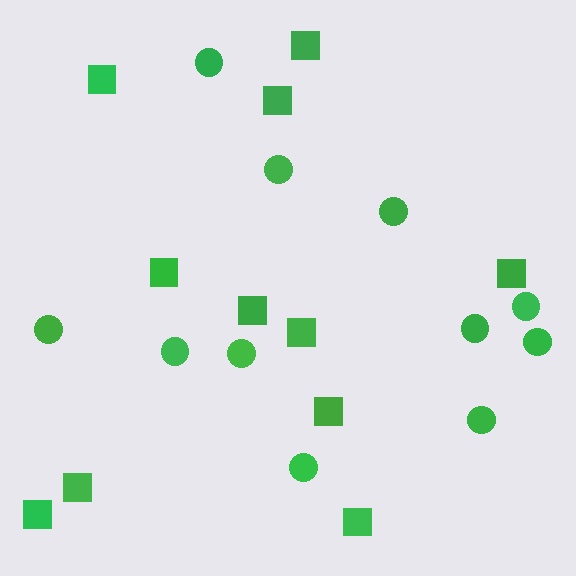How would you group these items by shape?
There are 2 groups: one group of squares (11) and one group of circles (11).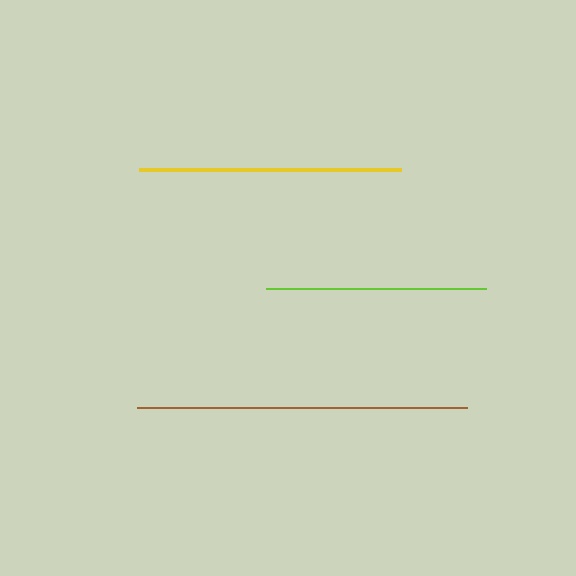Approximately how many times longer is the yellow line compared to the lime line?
The yellow line is approximately 1.2 times the length of the lime line.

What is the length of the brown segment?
The brown segment is approximately 330 pixels long.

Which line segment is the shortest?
The lime line is the shortest at approximately 220 pixels.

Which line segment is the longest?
The brown line is the longest at approximately 330 pixels.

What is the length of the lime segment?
The lime segment is approximately 220 pixels long.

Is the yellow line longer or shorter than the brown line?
The brown line is longer than the yellow line.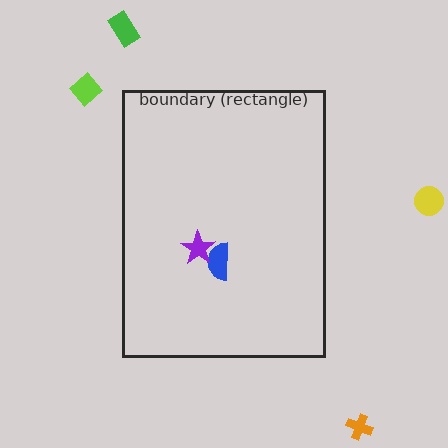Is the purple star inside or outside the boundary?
Inside.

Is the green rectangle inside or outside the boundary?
Outside.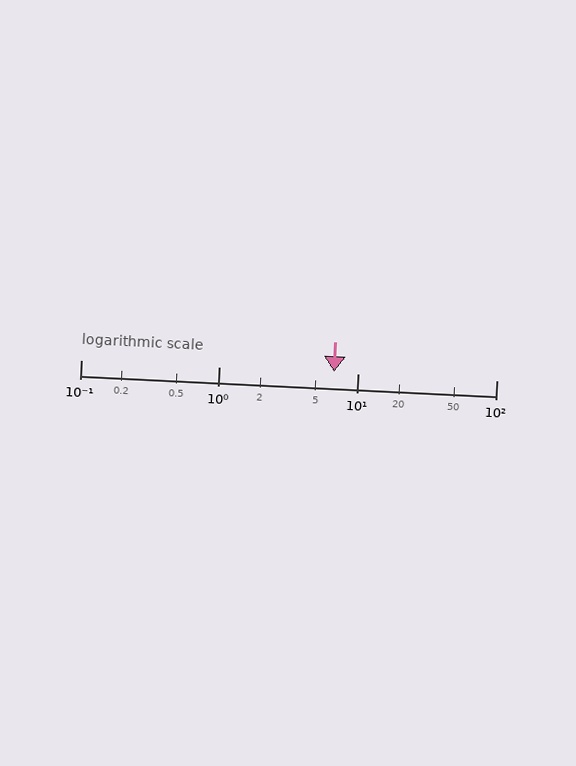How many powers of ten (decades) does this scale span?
The scale spans 3 decades, from 0.1 to 100.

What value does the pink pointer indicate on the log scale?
The pointer indicates approximately 6.7.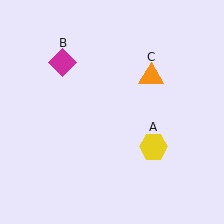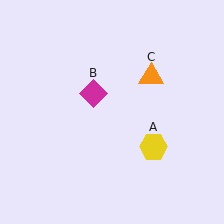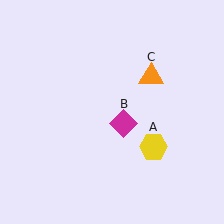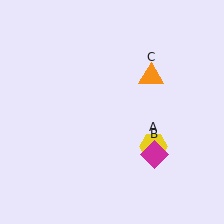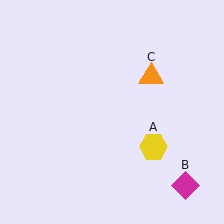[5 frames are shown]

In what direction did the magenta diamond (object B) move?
The magenta diamond (object B) moved down and to the right.